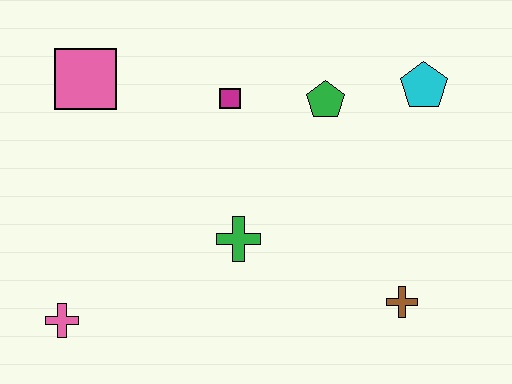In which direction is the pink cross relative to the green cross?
The pink cross is to the left of the green cross.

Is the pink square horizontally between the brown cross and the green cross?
No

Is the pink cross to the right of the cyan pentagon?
No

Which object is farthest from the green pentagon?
The pink cross is farthest from the green pentagon.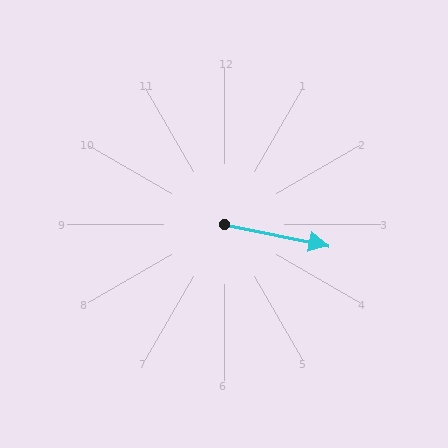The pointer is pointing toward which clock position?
Roughly 3 o'clock.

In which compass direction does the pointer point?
East.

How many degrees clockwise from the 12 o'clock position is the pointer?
Approximately 102 degrees.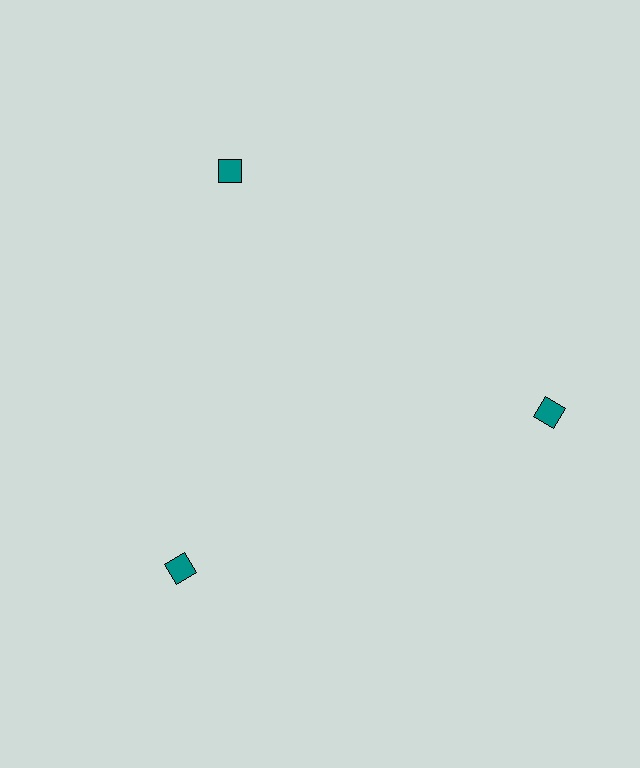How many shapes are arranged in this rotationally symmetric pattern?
There are 3 shapes, arranged in 3 groups of 1.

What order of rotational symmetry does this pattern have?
This pattern has 3-fold rotational symmetry.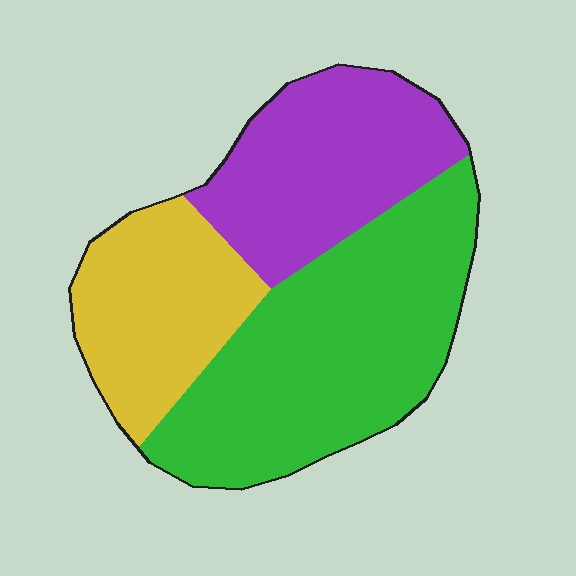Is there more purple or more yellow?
Purple.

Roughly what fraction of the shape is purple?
Purple covers around 30% of the shape.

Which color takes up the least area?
Yellow, at roughly 25%.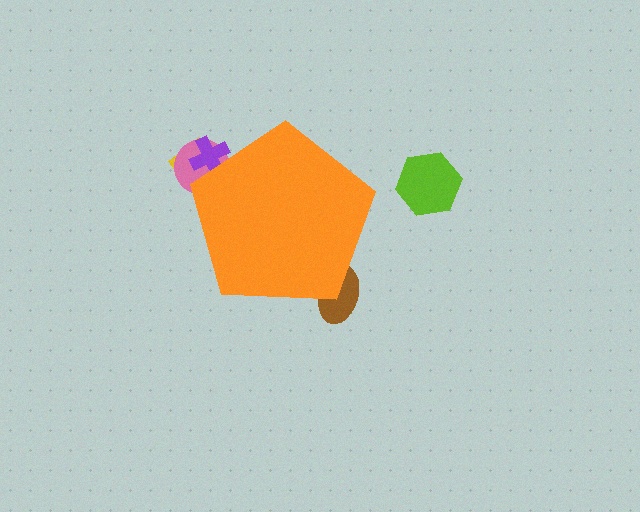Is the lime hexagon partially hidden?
No, the lime hexagon is fully visible.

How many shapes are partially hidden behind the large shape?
5 shapes are partially hidden.